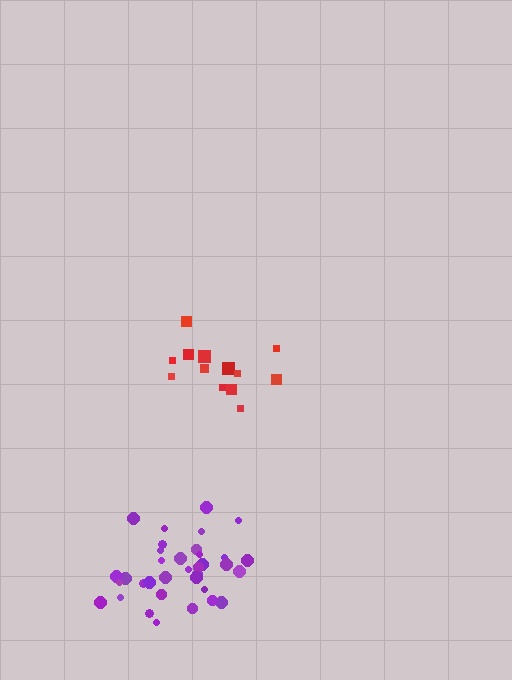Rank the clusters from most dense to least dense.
purple, red.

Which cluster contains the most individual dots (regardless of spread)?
Purple (35).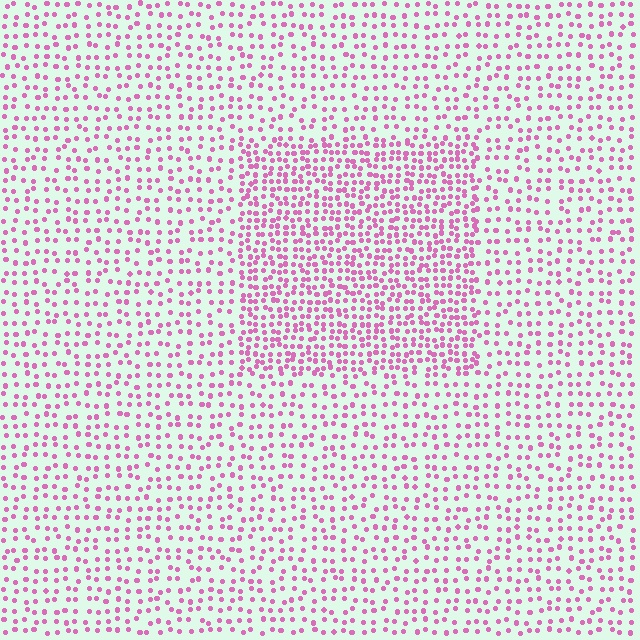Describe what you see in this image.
The image contains small pink elements arranged at two different densities. A rectangle-shaped region is visible where the elements are more densely packed than the surrounding area.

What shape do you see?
I see a rectangle.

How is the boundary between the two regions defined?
The boundary is defined by a change in element density (approximately 1.9x ratio). All elements are the same color, size, and shape.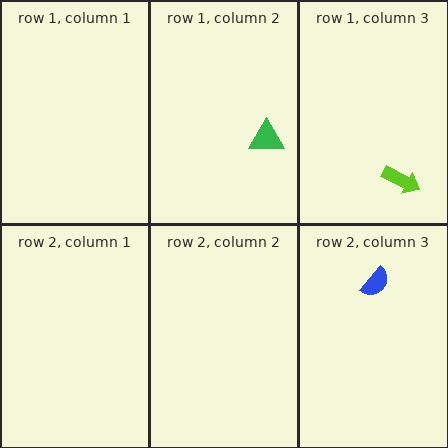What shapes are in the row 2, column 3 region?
The blue semicircle.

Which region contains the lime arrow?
The row 1, column 3 region.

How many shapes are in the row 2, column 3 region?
1.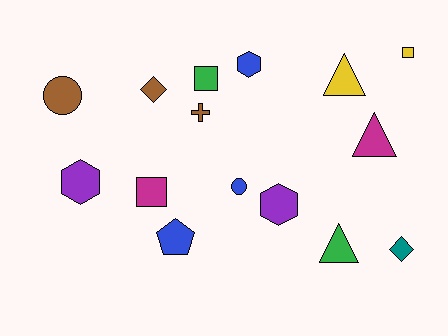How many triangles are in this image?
There are 3 triangles.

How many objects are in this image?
There are 15 objects.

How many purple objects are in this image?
There are 2 purple objects.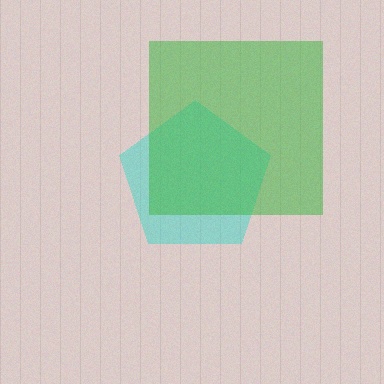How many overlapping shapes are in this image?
There are 2 overlapping shapes in the image.